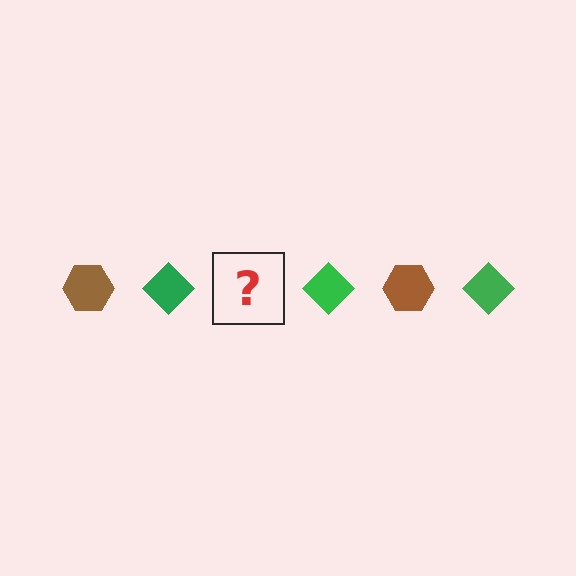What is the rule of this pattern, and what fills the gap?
The rule is that the pattern alternates between brown hexagon and green diamond. The gap should be filled with a brown hexagon.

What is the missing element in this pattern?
The missing element is a brown hexagon.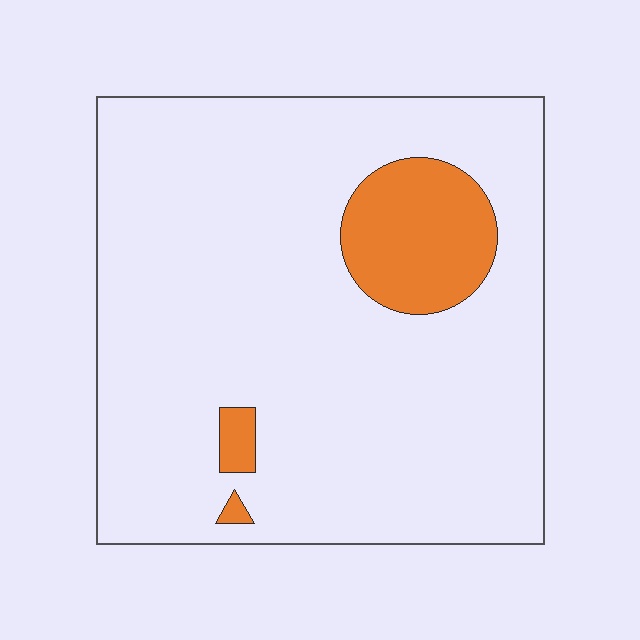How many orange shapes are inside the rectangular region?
3.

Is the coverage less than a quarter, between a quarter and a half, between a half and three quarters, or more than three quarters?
Less than a quarter.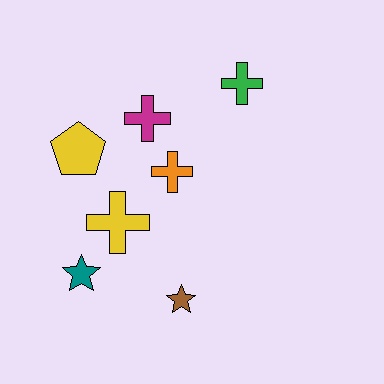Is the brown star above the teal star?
No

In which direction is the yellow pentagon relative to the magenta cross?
The yellow pentagon is to the left of the magenta cross.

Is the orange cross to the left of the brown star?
Yes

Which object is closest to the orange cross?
The magenta cross is closest to the orange cross.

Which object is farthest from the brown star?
The green cross is farthest from the brown star.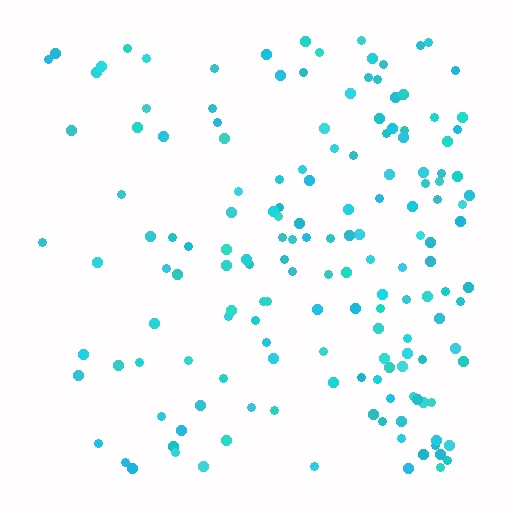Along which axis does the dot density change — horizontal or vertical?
Horizontal.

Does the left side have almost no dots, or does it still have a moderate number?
Still a moderate number, just noticeably fewer than the right.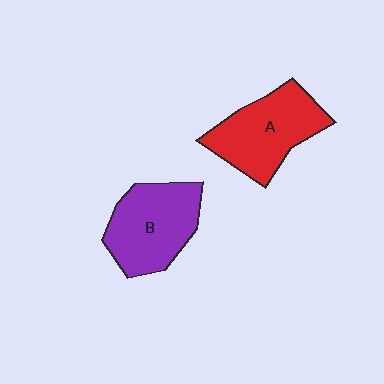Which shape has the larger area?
Shape A (red).